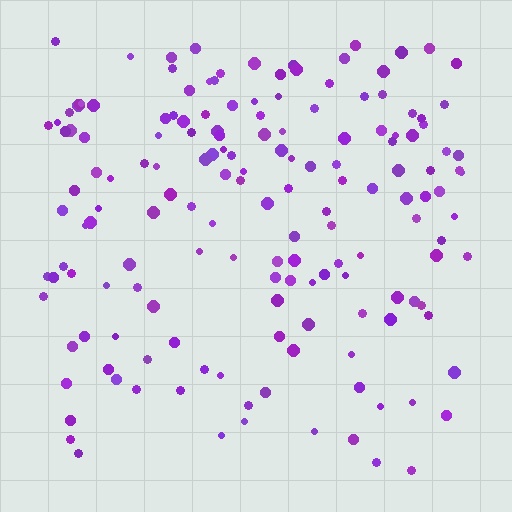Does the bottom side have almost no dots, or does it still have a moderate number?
Still a moderate number, just noticeably fewer than the top.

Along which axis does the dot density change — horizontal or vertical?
Vertical.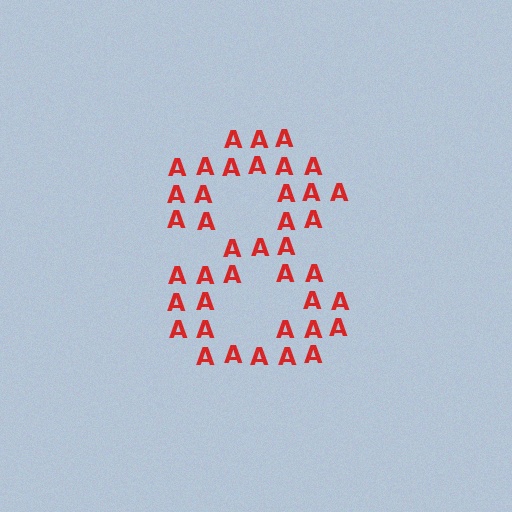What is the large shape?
The large shape is the digit 8.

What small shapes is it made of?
It is made of small letter A's.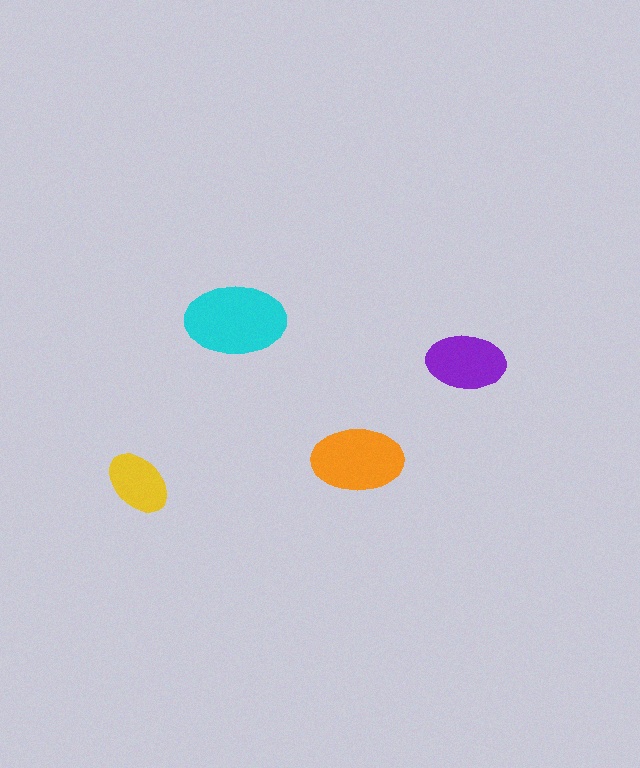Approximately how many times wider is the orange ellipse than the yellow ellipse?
About 1.5 times wider.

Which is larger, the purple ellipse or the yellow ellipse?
The purple one.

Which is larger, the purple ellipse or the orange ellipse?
The orange one.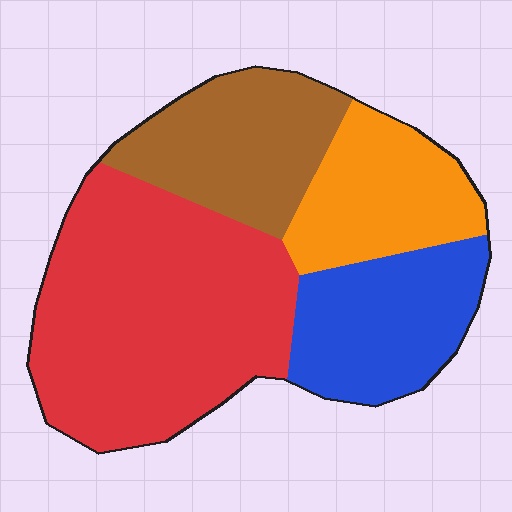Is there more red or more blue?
Red.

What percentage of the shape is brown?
Brown takes up about one fifth (1/5) of the shape.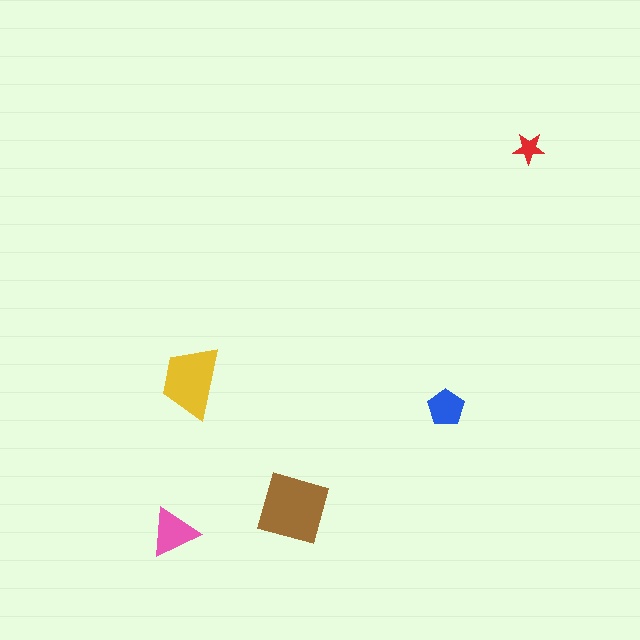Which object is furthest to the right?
The red star is rightmost.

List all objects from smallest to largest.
The red star, the blue pentagon, the pink triangle, the yellow trapezoid, the brown diamond.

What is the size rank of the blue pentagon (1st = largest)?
4th.